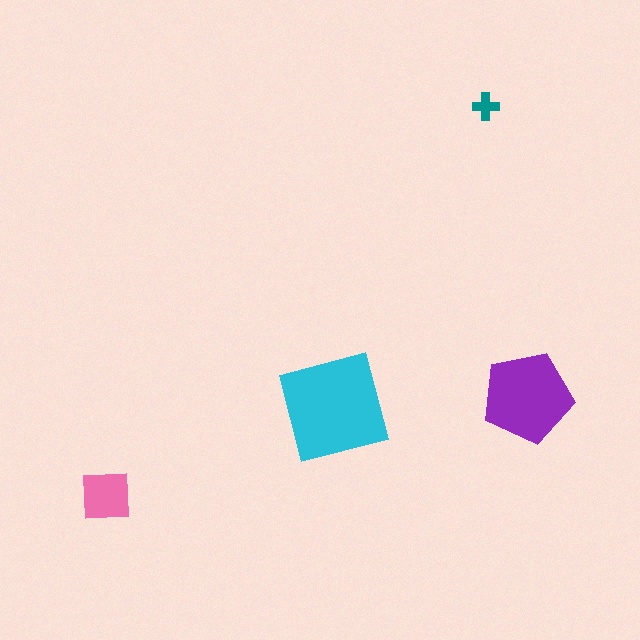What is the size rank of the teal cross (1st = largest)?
4th.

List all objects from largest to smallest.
The cyan square, the purple pentagon, the pink square, the teal cross.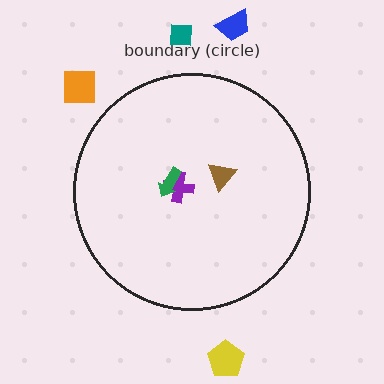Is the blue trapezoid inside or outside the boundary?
Outside.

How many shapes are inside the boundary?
3 inside, 4 outside.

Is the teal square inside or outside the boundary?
Outside.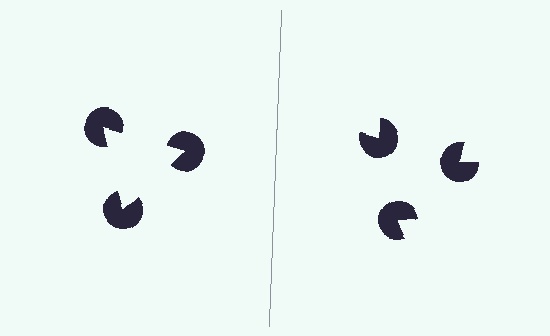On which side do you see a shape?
An illusory triangle appears on the left side. On the right side the wedge cuts are rotated, so no coherent shape forms.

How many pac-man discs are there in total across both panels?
6 — 3 on each side.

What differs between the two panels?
The pac-man discs are positioned identically on both sides; only the wedge orientations differ. On the left they align to a triangle; on the right they are misaligned.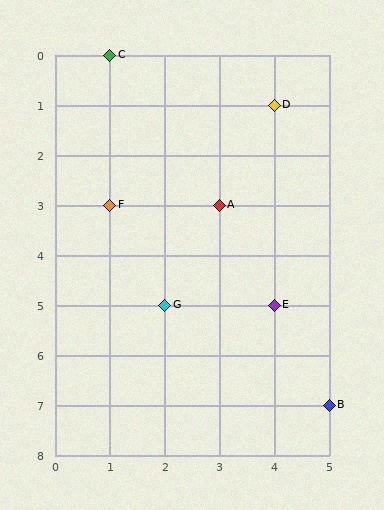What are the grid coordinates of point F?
Point F is at grid coordinates (1, 3).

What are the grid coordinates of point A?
Point A is at grid coordinates (3, 3).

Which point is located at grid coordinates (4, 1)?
Point D is at (4, 1).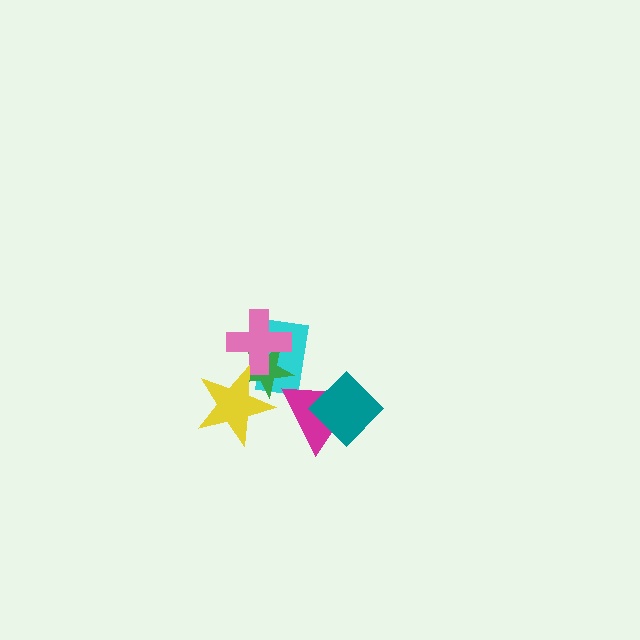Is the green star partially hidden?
Yes, it is partially covered by another shape.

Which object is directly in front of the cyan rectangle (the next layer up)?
The green star is directly in front of the cyan rectangle.